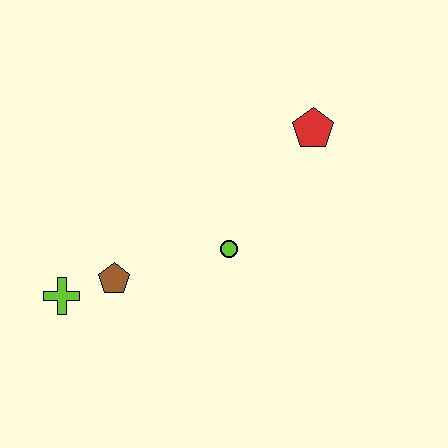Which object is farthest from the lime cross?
The red pentagon is farthest from the lime cross.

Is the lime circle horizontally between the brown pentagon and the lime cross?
No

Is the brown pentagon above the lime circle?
No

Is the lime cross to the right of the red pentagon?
No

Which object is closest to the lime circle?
The brown pentagon is closest to the lime circle.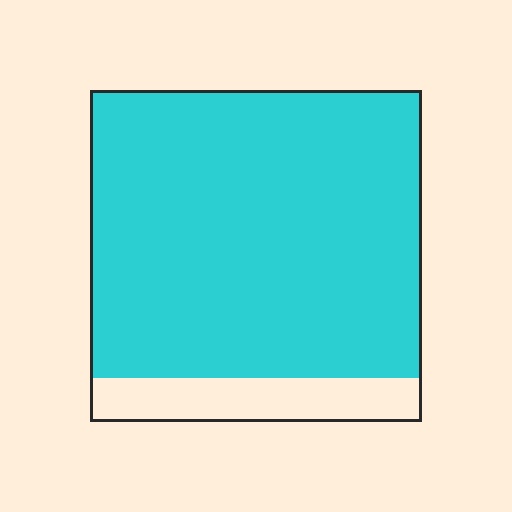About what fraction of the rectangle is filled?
About seven eighths (7/8).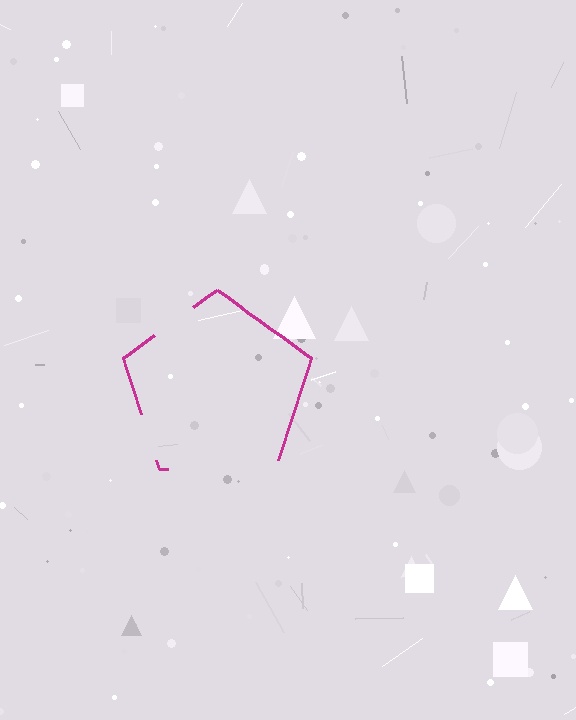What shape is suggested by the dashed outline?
The dashed outline suggests a pentagon.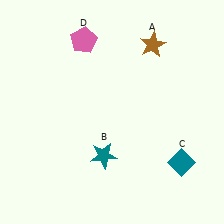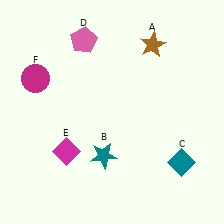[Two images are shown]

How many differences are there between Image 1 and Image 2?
There are 2 differences between the two images.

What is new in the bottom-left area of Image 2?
A magenta diamond (E) was added in the bottom-left area of Image 2.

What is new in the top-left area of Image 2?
A magenta circle (F) was added in the top-left area of Image 2.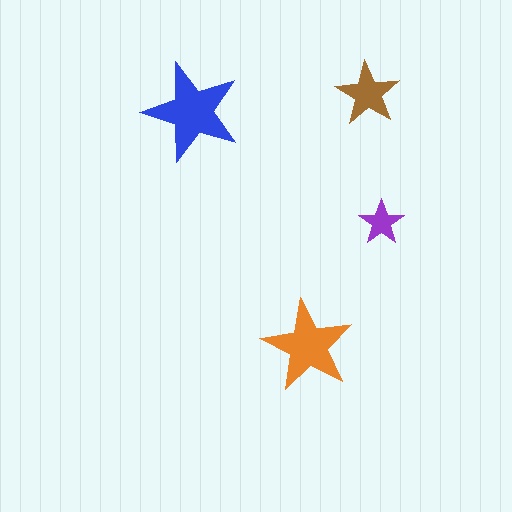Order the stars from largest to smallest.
the blue one, the orange one, the brown one, the purple one.